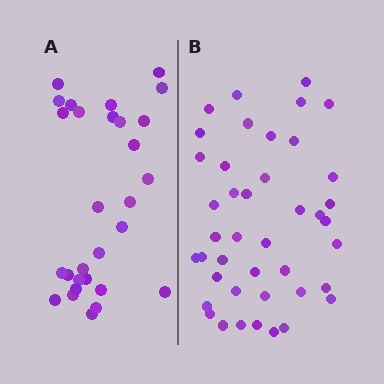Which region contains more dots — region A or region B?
Region B (the right region) has more dots.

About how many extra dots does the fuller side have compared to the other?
Region B has approximately 15 more dots than region A.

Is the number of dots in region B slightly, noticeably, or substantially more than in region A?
Region B has noticeably more, but not dramatically so. The ratio is roughly 1.4 to 1.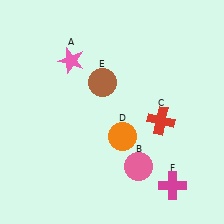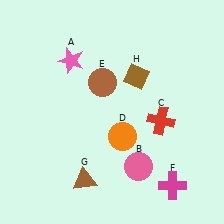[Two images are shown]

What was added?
A brown triangle (G), a brown diamond (H) were added in Image 2.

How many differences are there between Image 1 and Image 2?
There are 2 differences between the two images.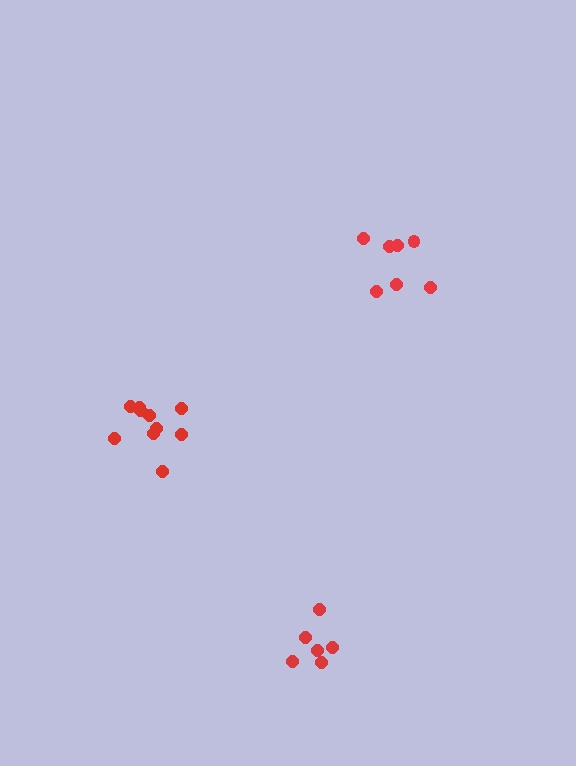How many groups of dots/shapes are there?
There are 3 groups.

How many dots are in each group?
Group 1: 7 dots, Group 2: 6 dots, Group 3: 10 dots (23 total).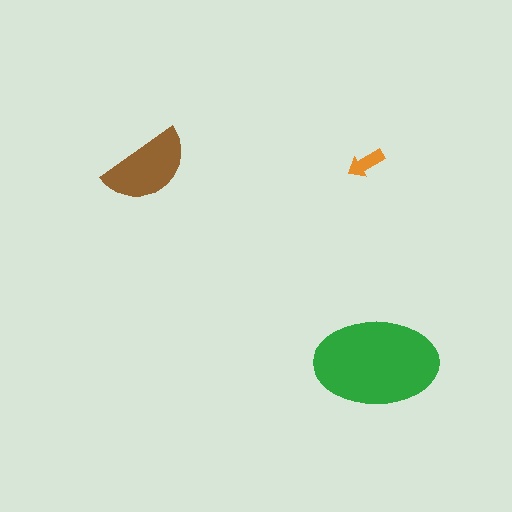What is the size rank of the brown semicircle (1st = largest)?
2nd.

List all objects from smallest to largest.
The orange arrow, the brown semicircle, the green ellipse.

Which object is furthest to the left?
The brown semicircle is leftmost.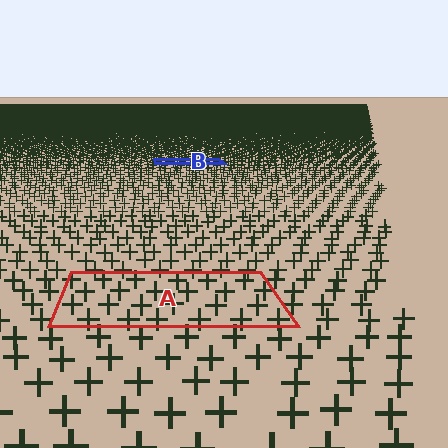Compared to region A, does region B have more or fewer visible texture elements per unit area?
Region B has more texture elements per unit area — they are packed more densely because it is farther away.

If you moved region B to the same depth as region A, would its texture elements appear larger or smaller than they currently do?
They would appear larger. At a closer depth, the same texture elements are projected at a bigger on-screen size.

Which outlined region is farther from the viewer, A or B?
Region B is farther from the viewer — the texture elements inside it appear smaller and more densely packed.